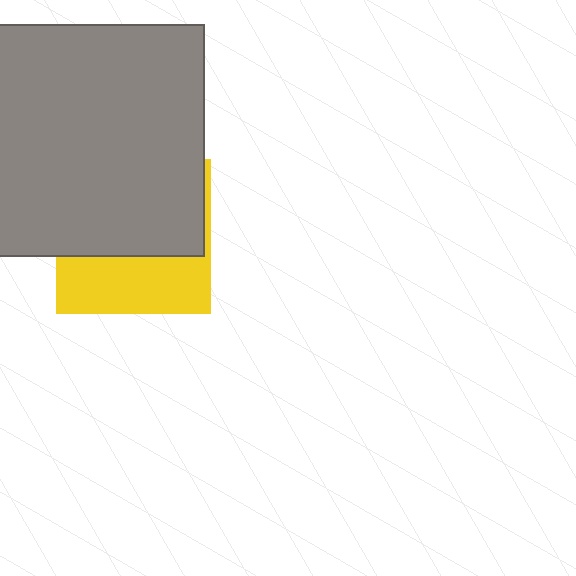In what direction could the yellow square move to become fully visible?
The yellow square could move down. That would shift it out from behind the gray rectangle entirely.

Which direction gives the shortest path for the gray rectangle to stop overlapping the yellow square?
Moving up gives the shortest separation.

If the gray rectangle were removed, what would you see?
You would see the complete yellow square.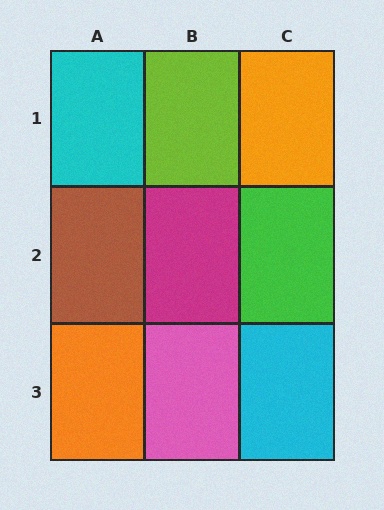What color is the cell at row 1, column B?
Lime.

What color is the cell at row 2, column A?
Brown.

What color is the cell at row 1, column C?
Orange.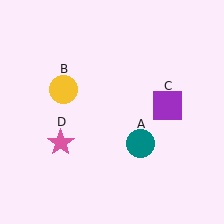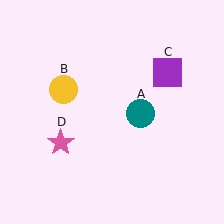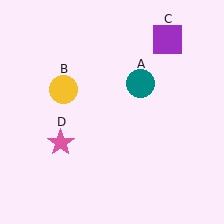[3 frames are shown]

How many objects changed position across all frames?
2 objects changed position: teal circle (object A), purple square (object C).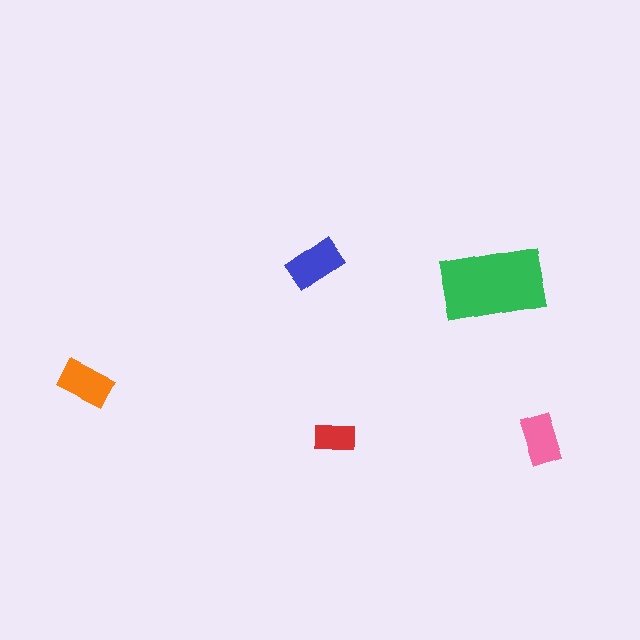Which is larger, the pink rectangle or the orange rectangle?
The orange one.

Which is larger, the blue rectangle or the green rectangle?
The green one.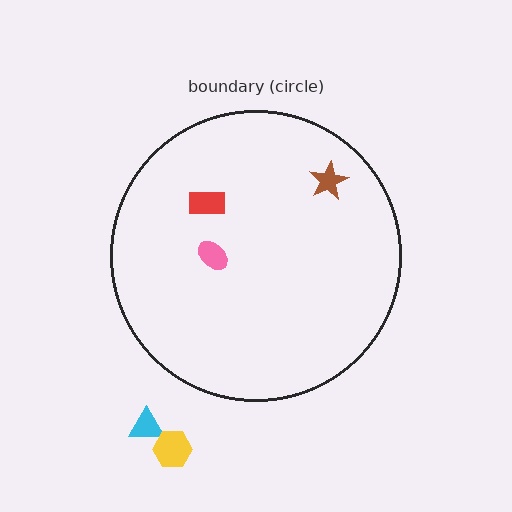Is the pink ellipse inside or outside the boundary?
Inside.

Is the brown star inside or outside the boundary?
Inside.